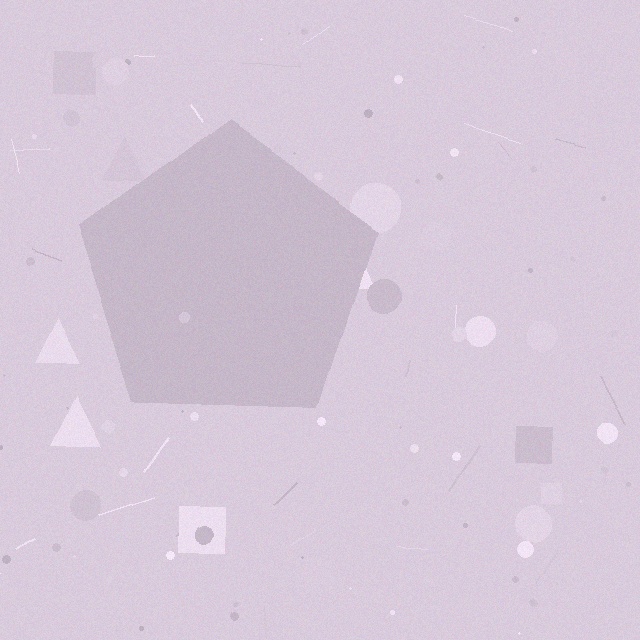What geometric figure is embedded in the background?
A pentagon is embedded in the background.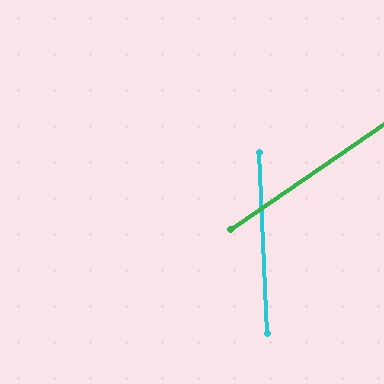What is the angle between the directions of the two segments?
Approximately 58 degrees.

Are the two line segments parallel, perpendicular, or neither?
Neither parallel nor perpendicular — they differ by about 58°.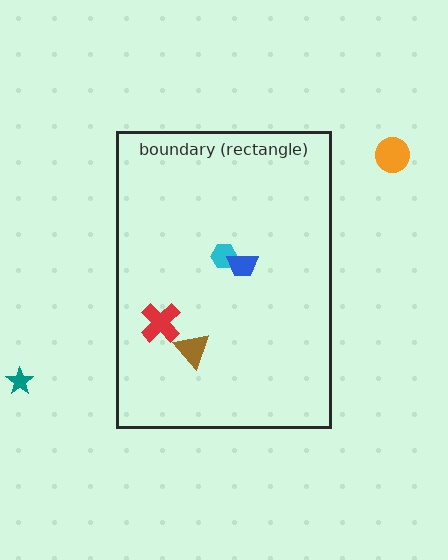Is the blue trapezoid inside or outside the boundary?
Inside.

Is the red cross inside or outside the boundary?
Inside.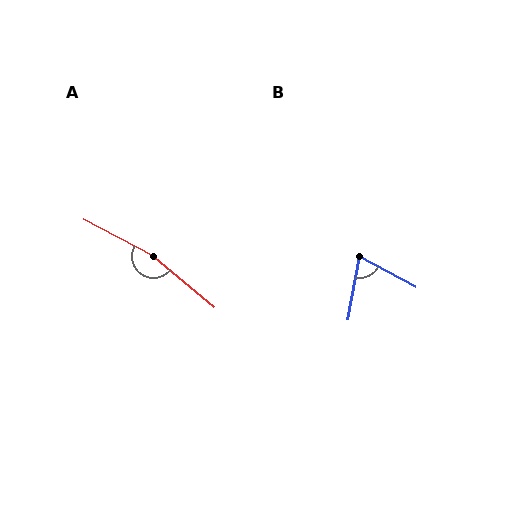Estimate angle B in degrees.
Approximately 72 degrees.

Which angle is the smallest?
B, at approximately 72 degrees.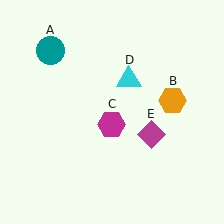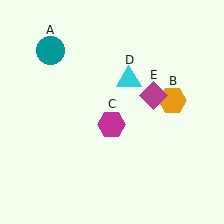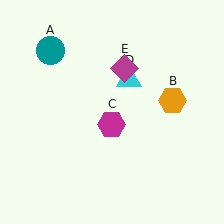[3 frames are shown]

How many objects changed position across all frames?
1 object changed position: magenta diamond (object E).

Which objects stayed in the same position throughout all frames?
Teal circle (object A) and orange hexagon (object B) and magenta hexagon (object C) and cyan triangle (object D) remained stationary.